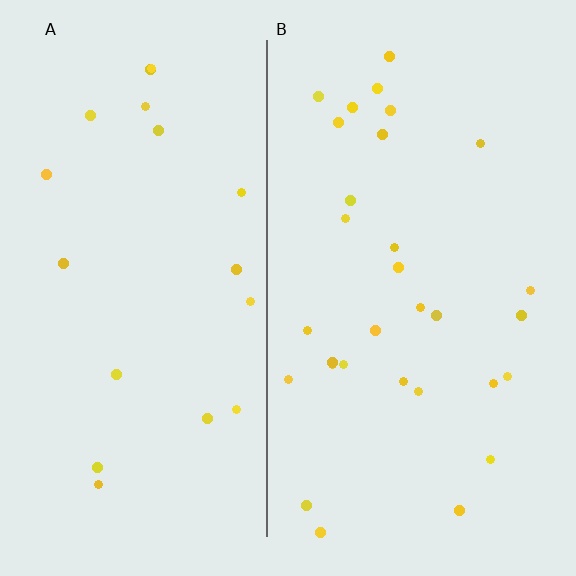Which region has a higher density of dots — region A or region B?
B (the right).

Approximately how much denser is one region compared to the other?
Approximately 1.7× — region B over region A.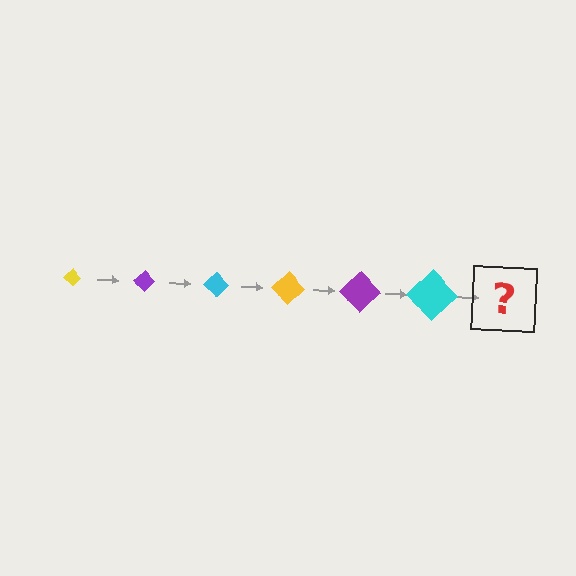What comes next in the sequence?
The next element should be a yellow diamond, larger than the previous one.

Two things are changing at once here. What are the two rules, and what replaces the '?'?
The two rules are that the diamond grows larger each step and the color cycles through yellow, purple, and cyan. The '?' should be a yellow diamond, larger than the previous one.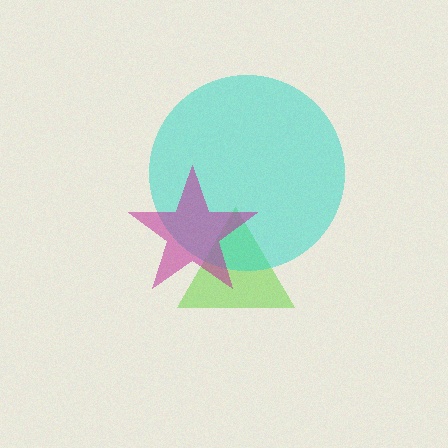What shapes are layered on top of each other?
The layered shapes are: a lime triangle, a cyan circle, a magenta star.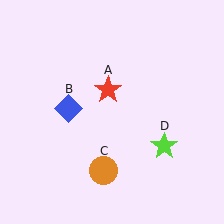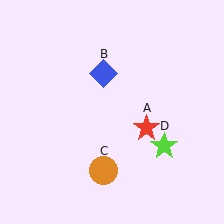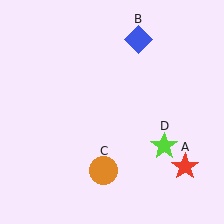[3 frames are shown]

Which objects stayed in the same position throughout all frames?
Orange circle (object C) and lime star (object D) remained stationary.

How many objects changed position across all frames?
2 objects changed position: red star (object A), blue diamond (object B).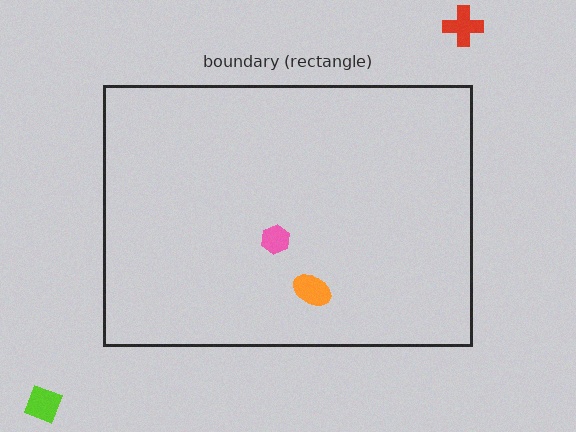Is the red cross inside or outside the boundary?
Outside.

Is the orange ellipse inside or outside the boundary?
Inside.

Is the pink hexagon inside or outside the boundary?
Inside.